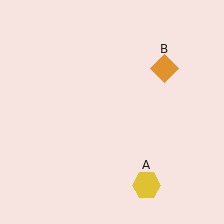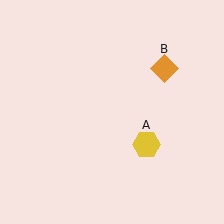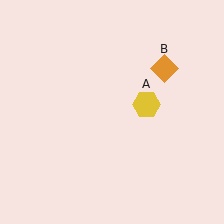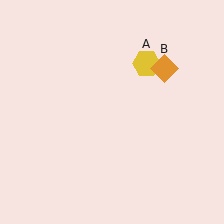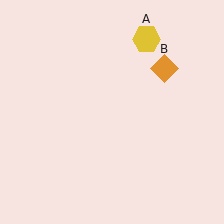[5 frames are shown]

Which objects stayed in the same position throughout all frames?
Orange diamond (object B) remained stationary.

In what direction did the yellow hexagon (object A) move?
The yellow hexagon (object A) moved up.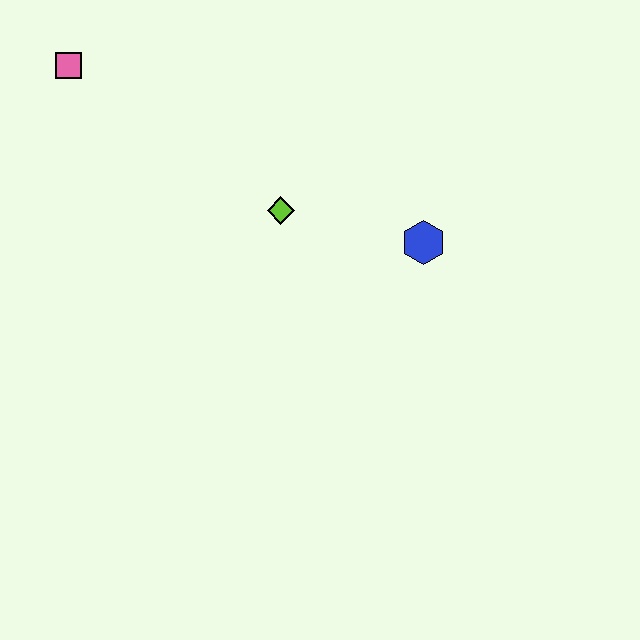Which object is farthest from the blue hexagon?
The pink square is farthest from the blue hexagon.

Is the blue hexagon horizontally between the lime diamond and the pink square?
No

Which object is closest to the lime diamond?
The blue hexagon is closest to the lime diamond.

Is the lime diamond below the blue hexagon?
No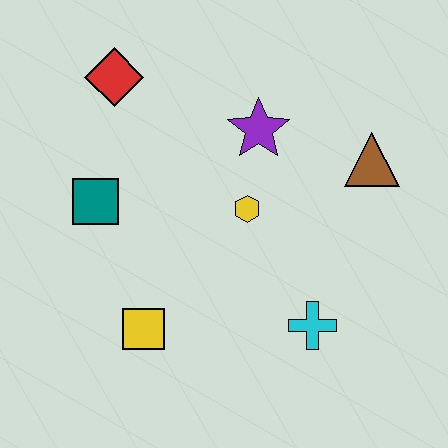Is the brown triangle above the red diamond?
No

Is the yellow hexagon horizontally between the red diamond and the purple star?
Yes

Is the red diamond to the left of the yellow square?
Yes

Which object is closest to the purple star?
The yellow hexagon is closest to the purple star.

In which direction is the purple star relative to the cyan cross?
The purple star is above the cyan cross.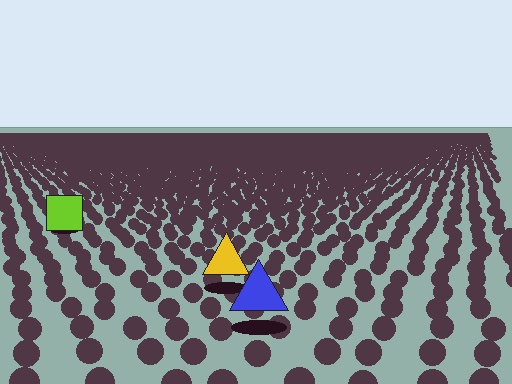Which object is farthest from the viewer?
The lime square is farthest from the viewer. It appears smaller and the ground texture around it is denser.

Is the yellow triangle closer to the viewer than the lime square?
Yes. The yellow triangle is closer — you can tell from the texture gradient: the ground texture is coarser near it.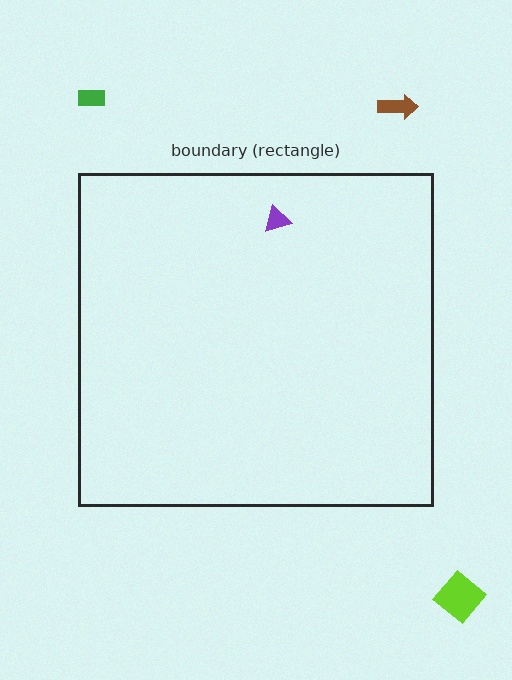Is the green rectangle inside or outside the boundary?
Outside.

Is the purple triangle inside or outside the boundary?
Inside.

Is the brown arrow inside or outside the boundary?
Outside.